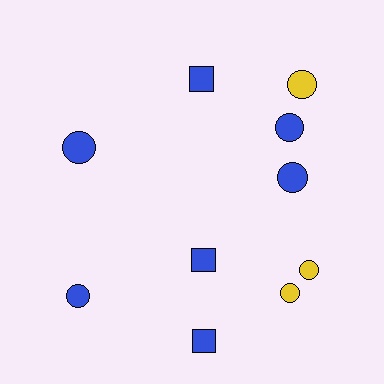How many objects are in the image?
There are 10 objects.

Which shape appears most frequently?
Circle, with 7 objects.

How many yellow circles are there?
There are 3 yellow circles.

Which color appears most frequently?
Blue, with 7 objects.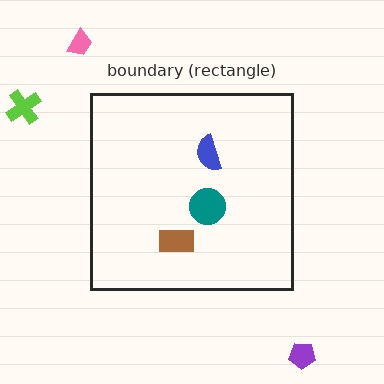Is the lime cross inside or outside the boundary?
Outside.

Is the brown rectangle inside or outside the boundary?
Inside.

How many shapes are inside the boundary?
3 inside, 3 outside.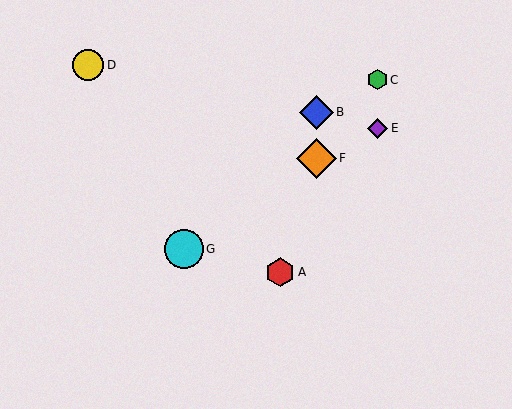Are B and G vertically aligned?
No, B is at x≈316 and G is at x≈184.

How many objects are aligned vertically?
2 objects (B, F) are aligned vertically.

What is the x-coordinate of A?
Object A is at x≈280.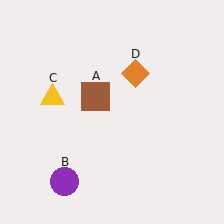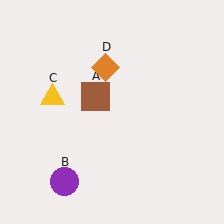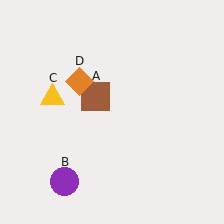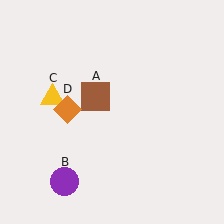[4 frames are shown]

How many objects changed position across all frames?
1 object changed position: orange diamond (object D).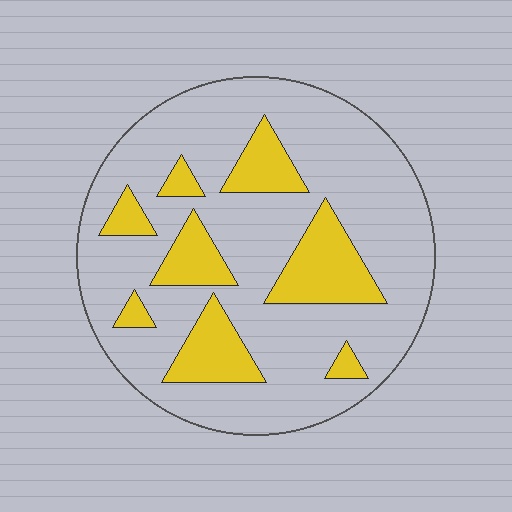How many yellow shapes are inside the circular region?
8.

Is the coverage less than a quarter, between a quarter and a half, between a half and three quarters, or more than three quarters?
Less than a quarter.